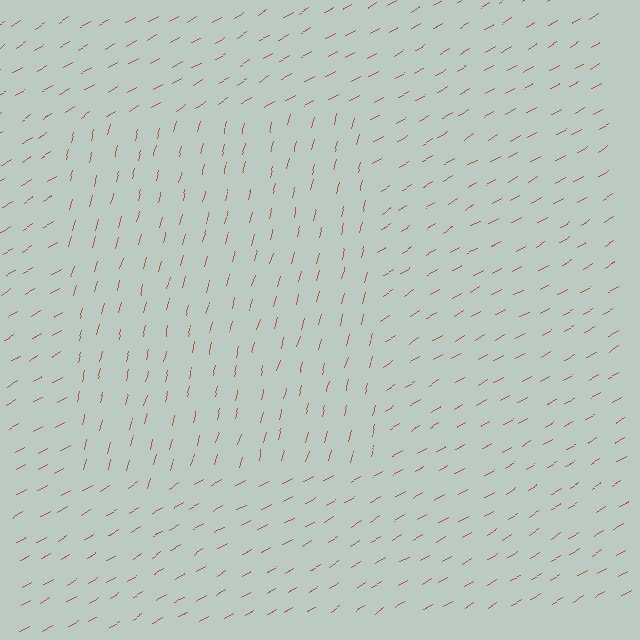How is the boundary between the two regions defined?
The boundary is defined purely by a change in line orientation (approximately 45 degrees difference). All lines are the same color and thickness.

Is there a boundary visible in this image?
Yes, there is a texture boundary formed by a change in line orientation.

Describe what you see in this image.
The image is filled with small brown line segments. A rectangle region in the image has lines oriented differently from the surrounding lines, creating a visible texture boundary.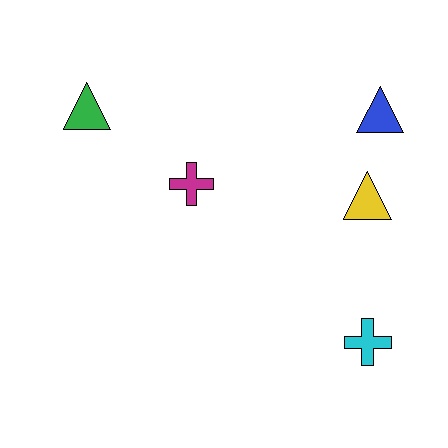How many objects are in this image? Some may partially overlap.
There are 5 objects.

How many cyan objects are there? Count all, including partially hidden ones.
There is 1 cyan object.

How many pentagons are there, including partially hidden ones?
There are no pentagons.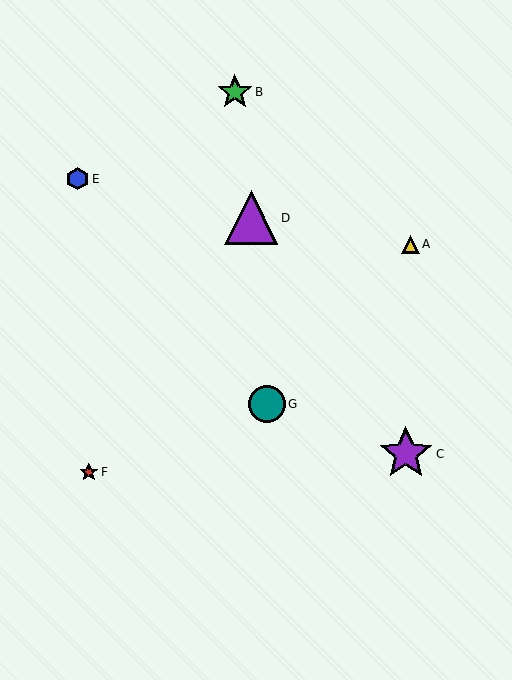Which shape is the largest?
The purple star (labeled C) is the largest.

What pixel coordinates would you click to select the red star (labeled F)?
Click at (89, 472) to select the red star F.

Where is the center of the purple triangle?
The center of the purple triangle is at (251, 218).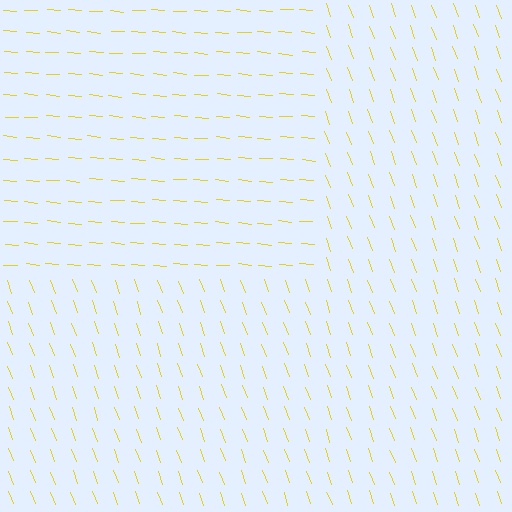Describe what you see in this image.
The image is filled with small yellow line segments. A rectangle region in the image has lines oriented differently from the surrounding lines, creating a visible texture boundary.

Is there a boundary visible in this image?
Yes, there is a texture boundary formed by a change in line orientation.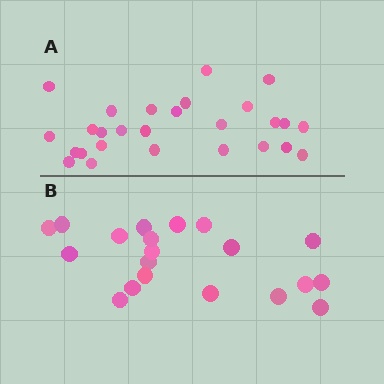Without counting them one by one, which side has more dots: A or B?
Region A (the top region) has more dots.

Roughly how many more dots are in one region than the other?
Region A has roughly 8 or so more dots than region B.